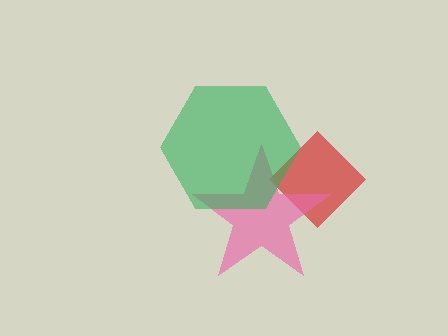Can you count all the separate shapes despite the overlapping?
Yes, there are 3 separate shapes.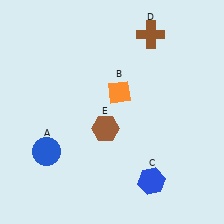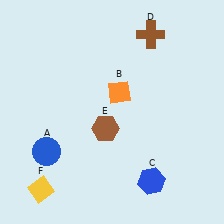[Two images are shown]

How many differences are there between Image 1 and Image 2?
There is 1 difference between the two images.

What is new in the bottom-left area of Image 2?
A yellow diamond (F) was added in the bottom-left area of Image 2.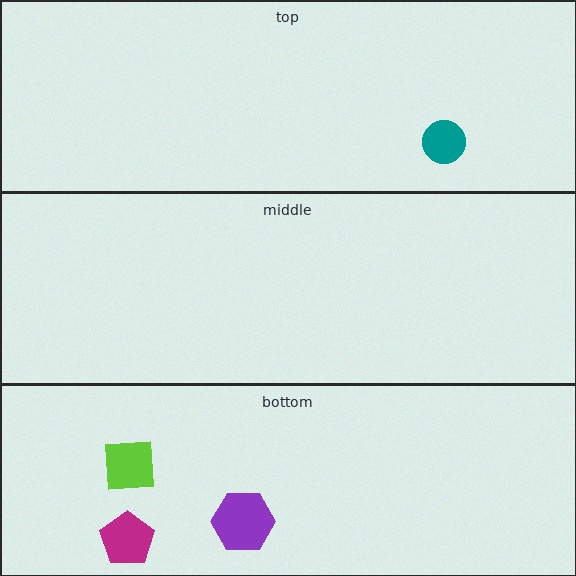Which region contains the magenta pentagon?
The bottom region.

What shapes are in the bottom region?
The magenta pentagon, the purple hexagon, the lime square.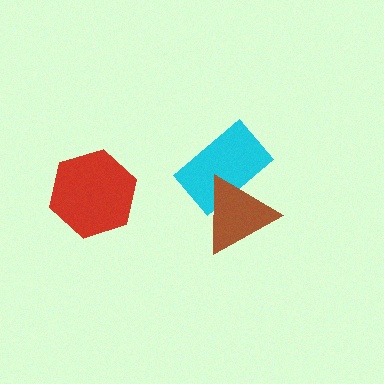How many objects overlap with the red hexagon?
0 objects overlap with the red hexagon.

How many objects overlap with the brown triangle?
1 object overlaps with the brown triangle.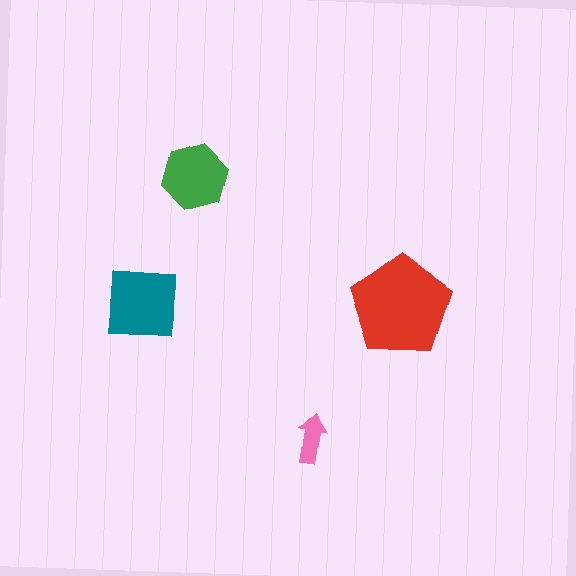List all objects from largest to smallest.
The red pentagon, the teal square, the green hexagon, the pink arrow.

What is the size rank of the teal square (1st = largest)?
2nd.